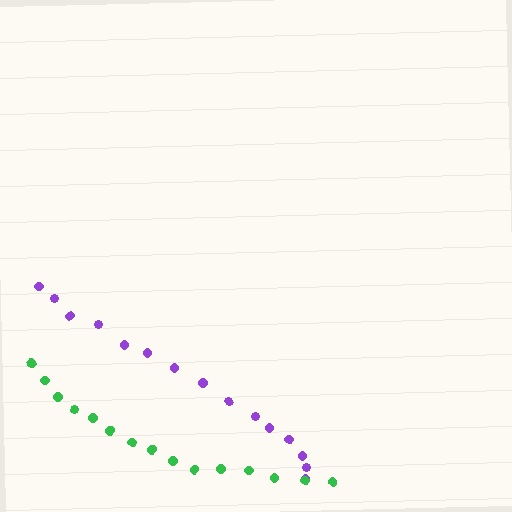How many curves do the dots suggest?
There are 2 distinct paths.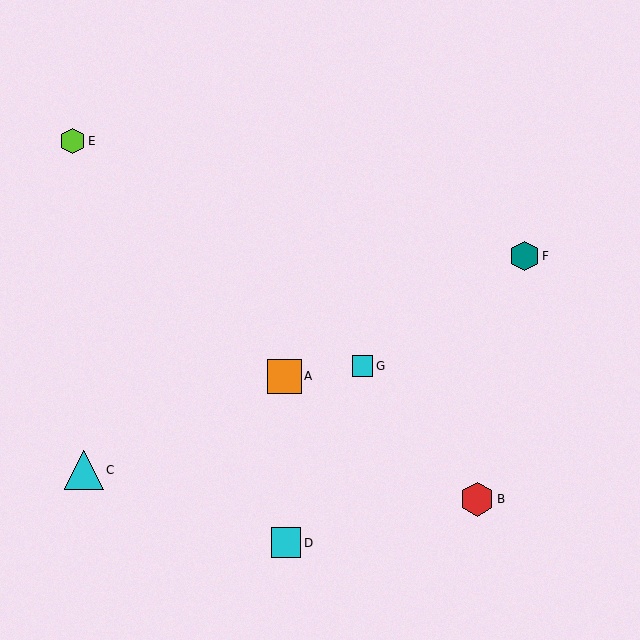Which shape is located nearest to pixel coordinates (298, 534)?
The cyan square (labeled D) at (286, 543) is nearest to that location.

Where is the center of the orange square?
The center of the orange square is at (285, 376).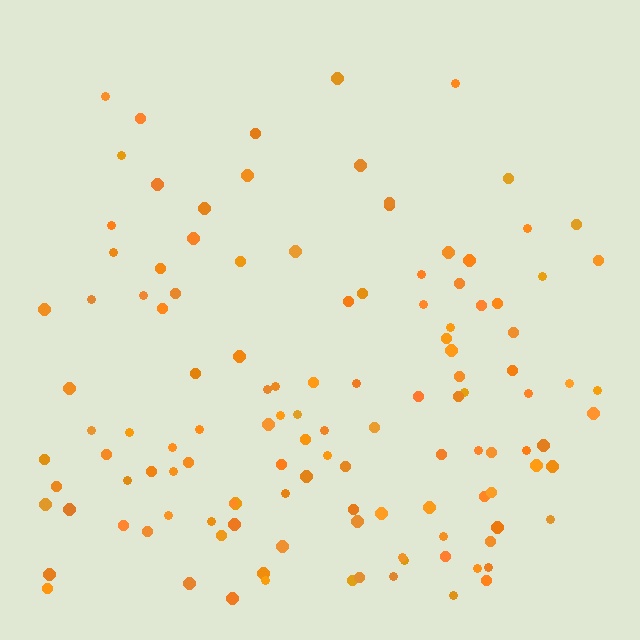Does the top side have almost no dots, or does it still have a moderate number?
Still a moderate number, just noticeably fewer than the bottom.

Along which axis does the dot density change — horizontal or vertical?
Vertical.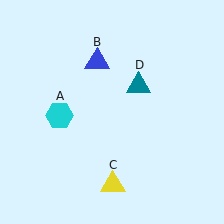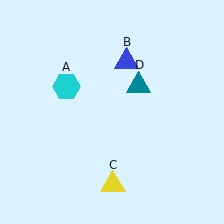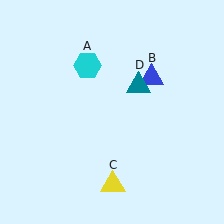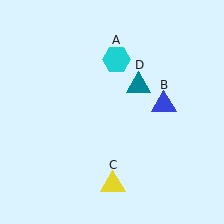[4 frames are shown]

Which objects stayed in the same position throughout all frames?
Yellow triangle (object C) and teal triangle (object D) remained stationary.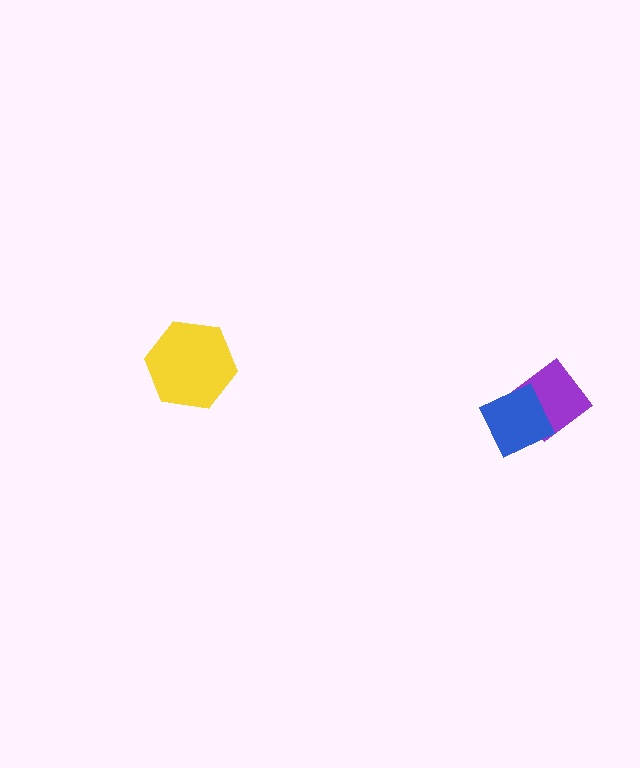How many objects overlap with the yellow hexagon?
0 objects overlap with the yellow hexagon.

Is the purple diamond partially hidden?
Yes, it is partially covered by another shape.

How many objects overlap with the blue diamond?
1 object overlaps with the blue diamond.